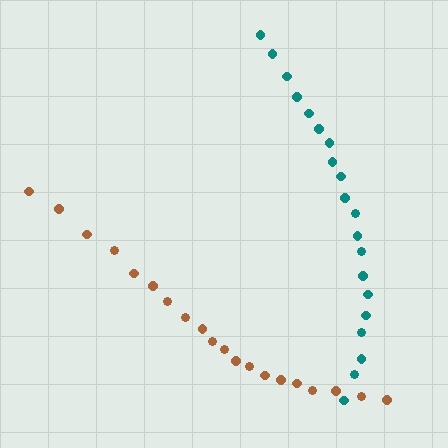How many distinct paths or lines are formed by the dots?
There are 2 distinct paths.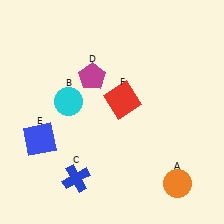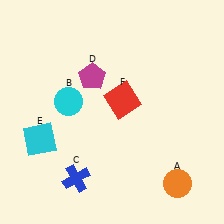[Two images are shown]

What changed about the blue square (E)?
In Image 1, E is blue. In Image 2, it changed to cyan.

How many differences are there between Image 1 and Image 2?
There is 1 difference between the two images.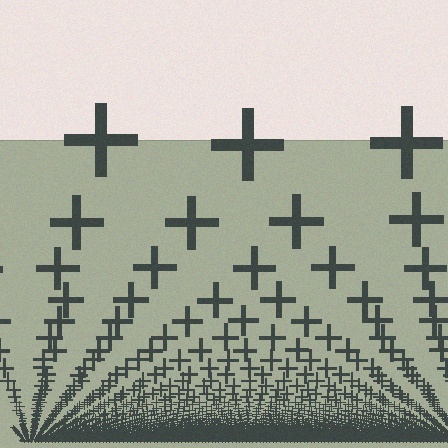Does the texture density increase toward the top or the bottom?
Density increases toward the bottom.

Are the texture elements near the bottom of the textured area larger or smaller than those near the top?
Smaller. The gradient is inverted — elements near the bottom are smaller and denser.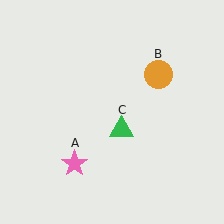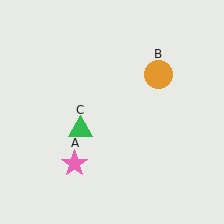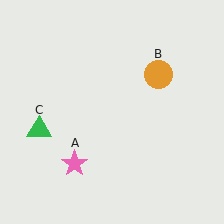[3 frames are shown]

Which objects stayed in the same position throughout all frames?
Pink star (object A) and orange circle (object B) remained stationary.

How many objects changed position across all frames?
1 object changed position: green triangle (object C).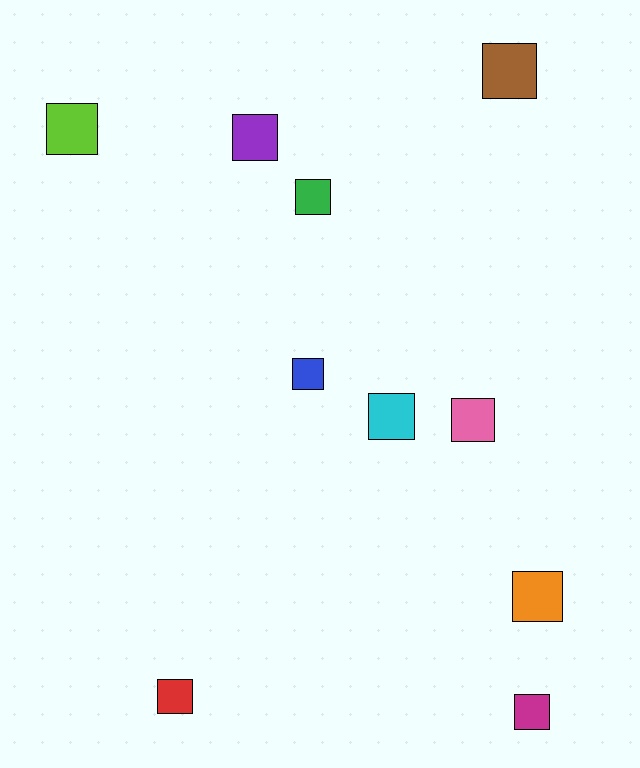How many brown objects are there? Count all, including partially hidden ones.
There is 1 brown object.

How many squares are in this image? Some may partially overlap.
There are 10 squares.